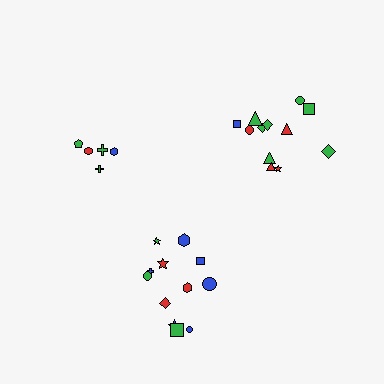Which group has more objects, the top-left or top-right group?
The top-right group.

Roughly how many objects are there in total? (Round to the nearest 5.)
Roughly 30 objects in total.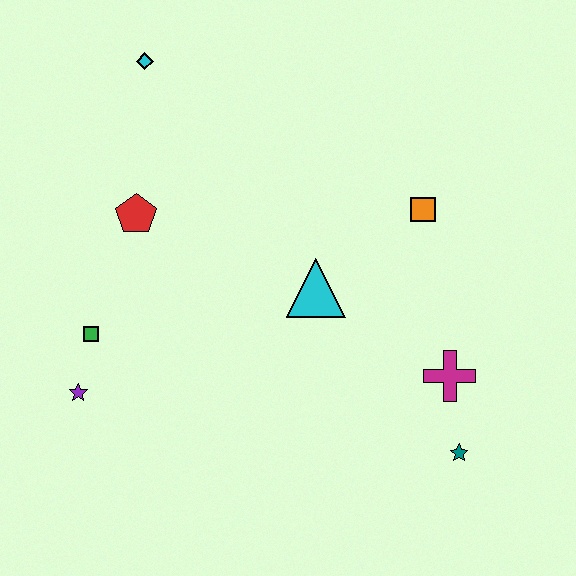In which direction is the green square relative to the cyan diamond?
The green square is below the cyan diamond.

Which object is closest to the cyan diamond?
The red pentagon is closest to the cyan diamond.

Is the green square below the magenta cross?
No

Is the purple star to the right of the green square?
No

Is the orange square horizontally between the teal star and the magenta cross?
No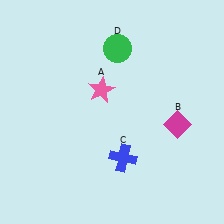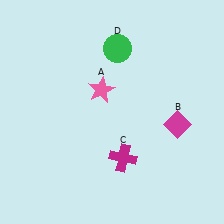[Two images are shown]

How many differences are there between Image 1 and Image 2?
There is 1 difference between the two images.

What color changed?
The cross (C) changed from blue in Image 1 to magenta in Image 2.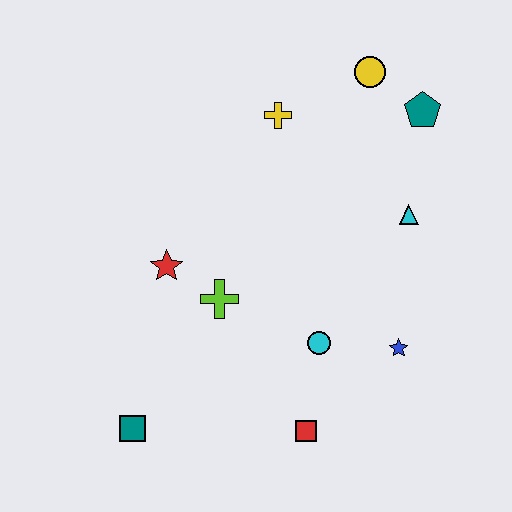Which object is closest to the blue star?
The cyan circle is closest to the blue star.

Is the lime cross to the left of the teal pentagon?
Yes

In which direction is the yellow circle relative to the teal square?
The yellow circle is above the teal square.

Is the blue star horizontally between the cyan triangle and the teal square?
Yes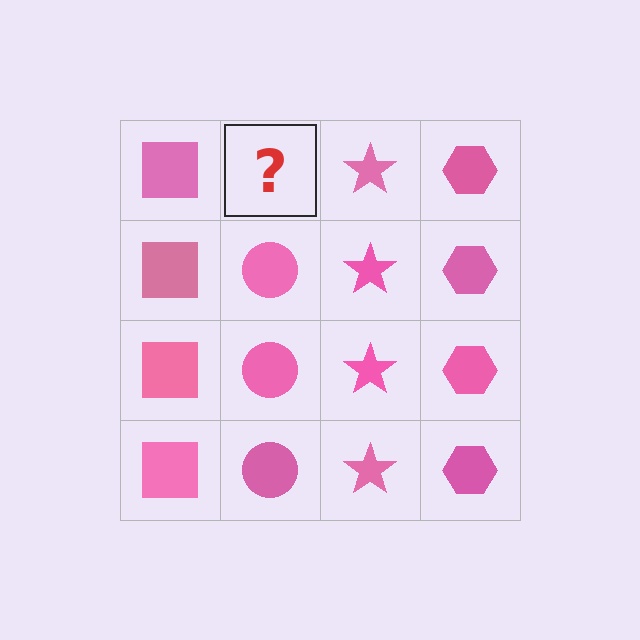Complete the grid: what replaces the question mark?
The question mark should be replaced with a pink circle.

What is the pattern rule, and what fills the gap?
The rule is that each column has a consistent shape. The gap should be filled with a pink circle.